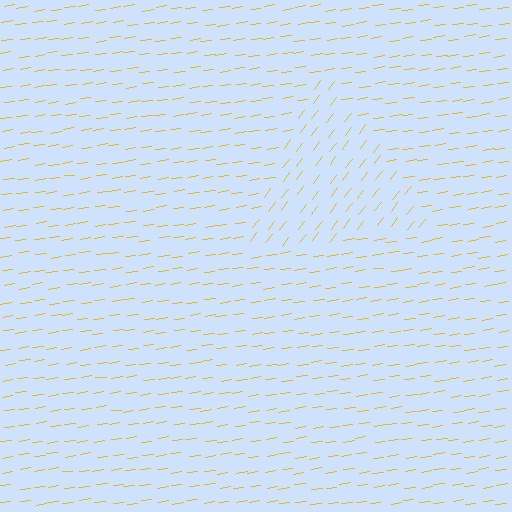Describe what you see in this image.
The image is filled with small yellow line segments. A triangle region in the image has lines oriented differently from the surrounding lines, creating a visible texture boundary.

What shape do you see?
I see a triangle.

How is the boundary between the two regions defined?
The boundary is defined purely by a change in line orientation (approximately 45 degrees difference). All lines are the same color and thickness.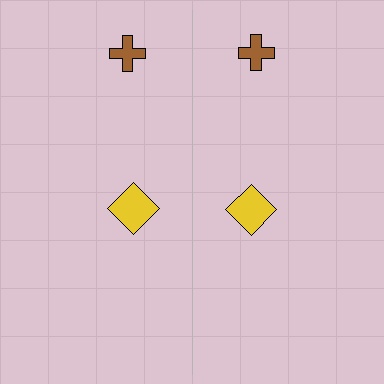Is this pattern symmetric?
Yes, this pattern has bilateral (reflection) symmetry.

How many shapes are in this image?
There are 4 shapes in this image.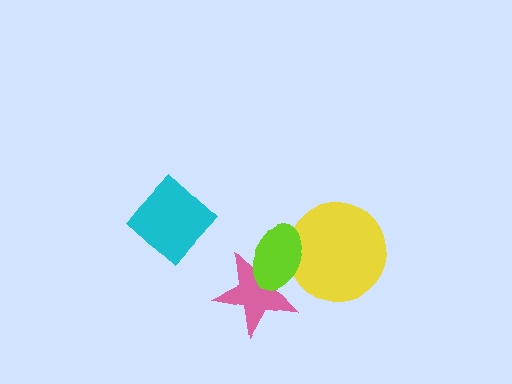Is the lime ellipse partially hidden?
No, no other shape covers it.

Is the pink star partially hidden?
Yes, it is partially covered by another shape.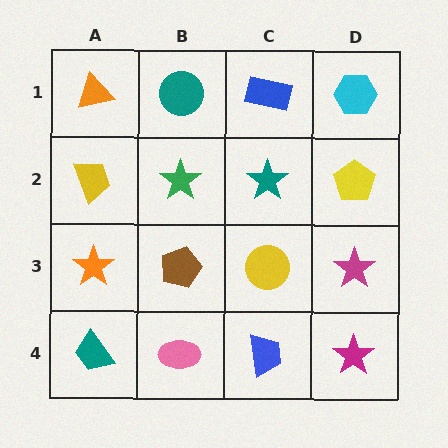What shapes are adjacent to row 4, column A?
An orange star (row 3, column A), a pink ellipse (row 4, column B).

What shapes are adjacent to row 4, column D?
A magenta star (row 3, column D), a blue trapezoid (row 4, column C).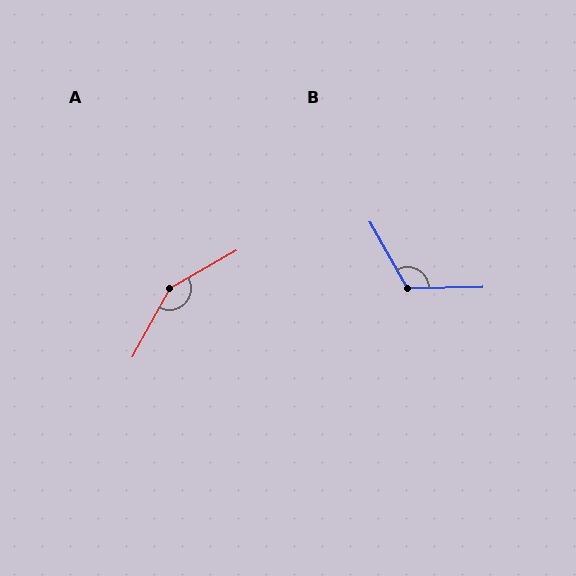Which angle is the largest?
A, at approximately 149 degrees.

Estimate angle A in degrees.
Approximately 149 degrees.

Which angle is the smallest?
B, at approximately 118 degrees.